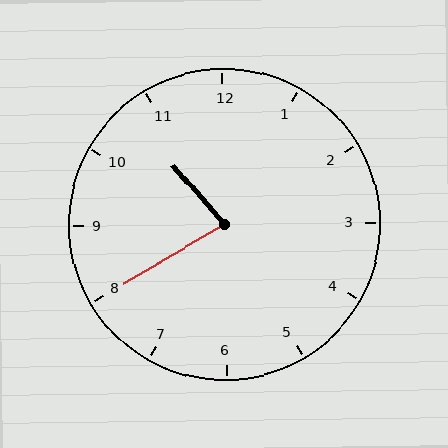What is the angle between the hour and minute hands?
Approximately 80 degrees.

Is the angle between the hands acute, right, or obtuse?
It is acute.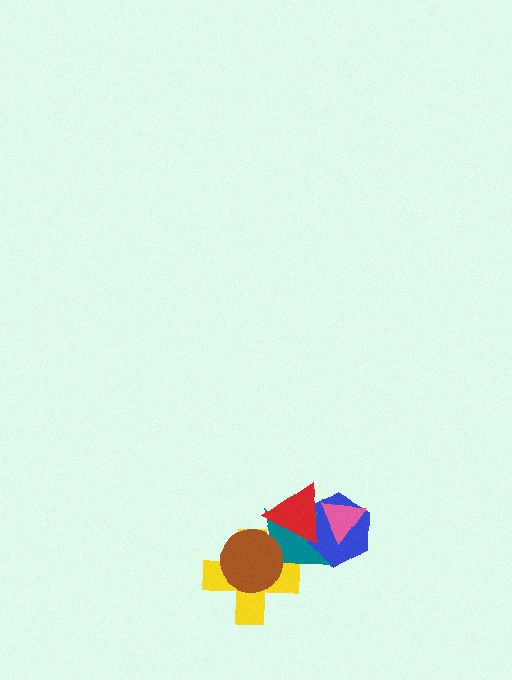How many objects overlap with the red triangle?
3 objects overlap with the red triangle.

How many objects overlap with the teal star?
5 objects overlap with the teal star.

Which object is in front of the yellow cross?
The brown circle is in front of the yellow cross.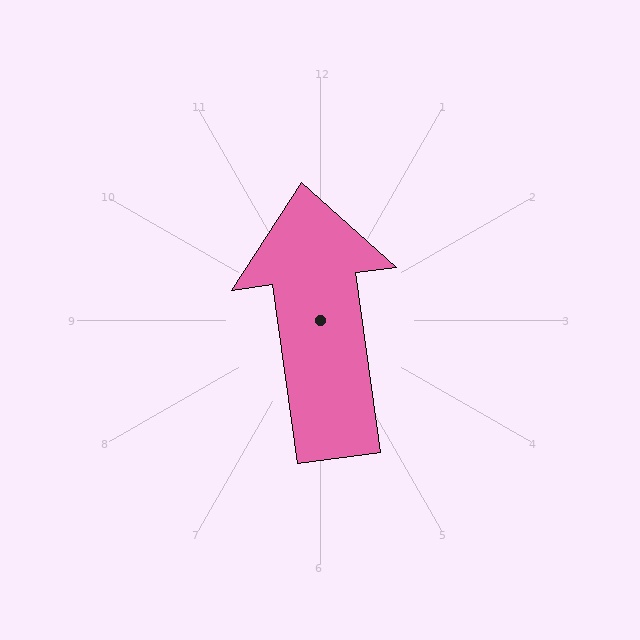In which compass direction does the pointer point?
North.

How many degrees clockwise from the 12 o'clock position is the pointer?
Approximately 352 degrees.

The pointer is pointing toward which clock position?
Roughly 12 o'clock.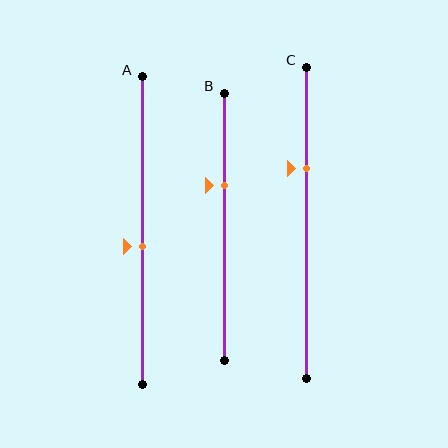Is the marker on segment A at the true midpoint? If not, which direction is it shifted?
No, the marker on segment A is shifted downward by about 5% of the segment length.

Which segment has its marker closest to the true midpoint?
Segment A has its marker closest to the true midpoint.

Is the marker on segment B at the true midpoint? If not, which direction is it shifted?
No, the marker on segment B is shifted upward by about 15% of the segment length.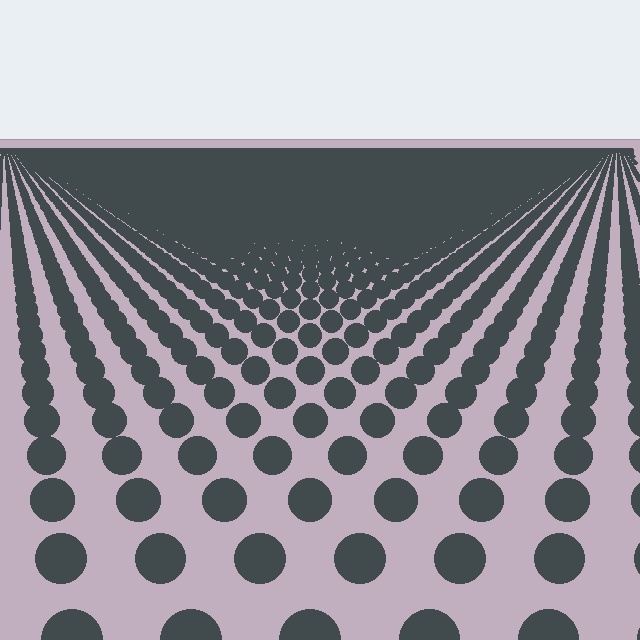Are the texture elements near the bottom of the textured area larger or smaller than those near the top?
Larger. Near the bottom, elements are closer to the viewer and appear at a bigger on-screen size.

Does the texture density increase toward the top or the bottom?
Density increases toward the top.